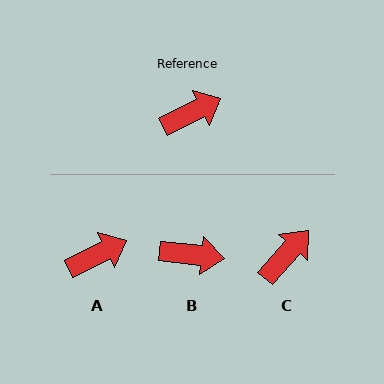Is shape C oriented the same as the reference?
No, it is off by about 22 degrees.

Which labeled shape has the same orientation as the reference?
A.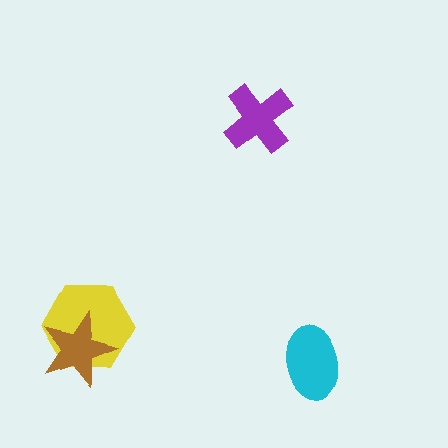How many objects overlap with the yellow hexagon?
1 object overlaps with the yellow hexagon.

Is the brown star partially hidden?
No, no other shape covers it.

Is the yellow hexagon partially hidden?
Yes, it is partially covered by another shape.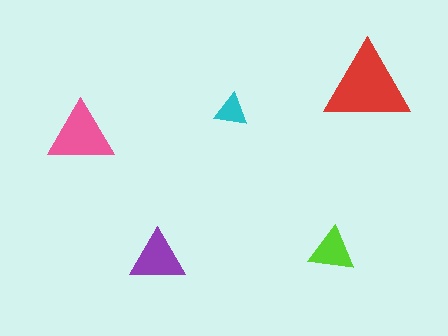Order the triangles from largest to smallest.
the red one, the pink one, the purple one, the lime one, the cyan one.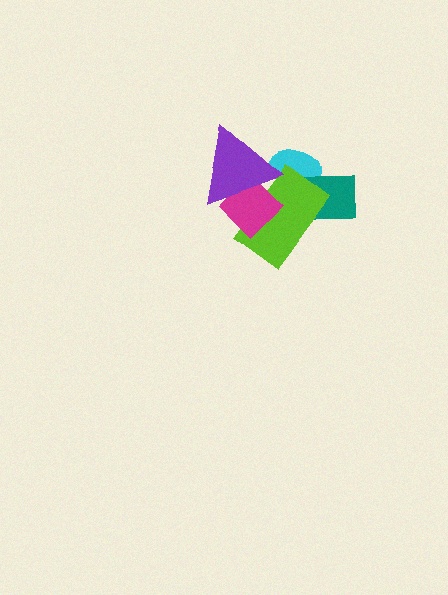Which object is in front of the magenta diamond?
The purple triangle is in front of the magenta diamond.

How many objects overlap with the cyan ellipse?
3 objects overlap with the cyan ellipse.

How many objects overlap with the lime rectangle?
4 objects overlap with the lime rectangle.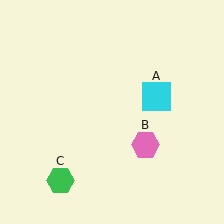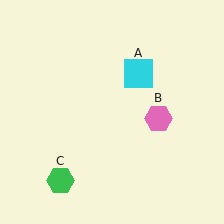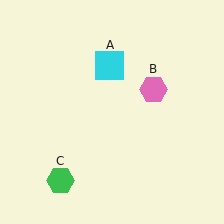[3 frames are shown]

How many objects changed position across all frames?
2 objects changed position: cyan square (object A), pink hexagon (object B).